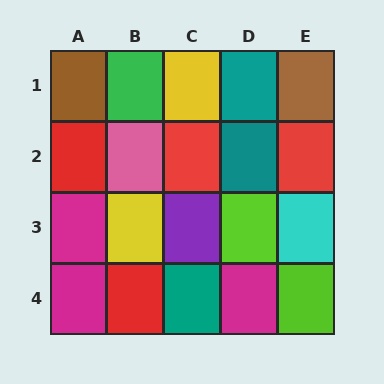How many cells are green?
1 cell is green.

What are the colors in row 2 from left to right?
Red, pink, red, teal, red.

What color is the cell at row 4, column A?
Magenta.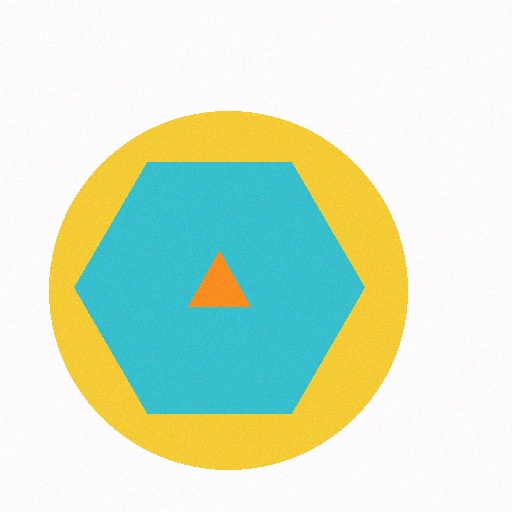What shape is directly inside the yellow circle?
The cyan hexagon.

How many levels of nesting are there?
3.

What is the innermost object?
The orange triangle.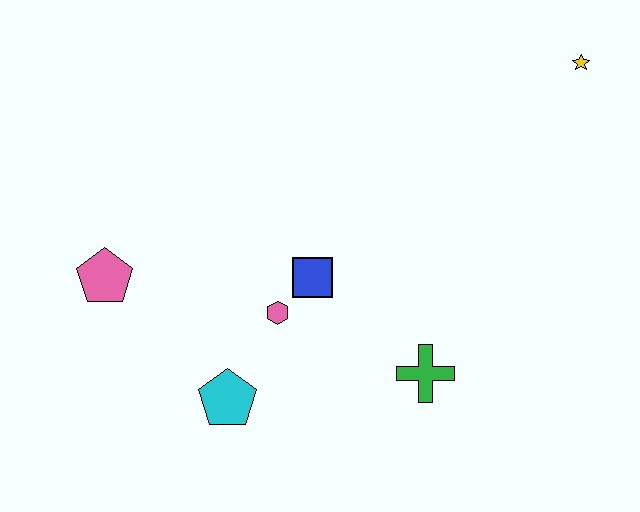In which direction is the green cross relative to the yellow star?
The green cross is below the yellow star.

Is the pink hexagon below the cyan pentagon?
No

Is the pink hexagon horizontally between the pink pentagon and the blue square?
Yes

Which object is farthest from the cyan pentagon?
The yellow star is farthest from the cyan pentagon.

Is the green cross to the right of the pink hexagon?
Yes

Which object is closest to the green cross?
The blue square is closest to the green cross.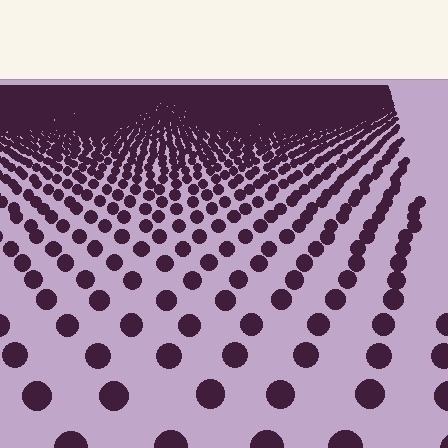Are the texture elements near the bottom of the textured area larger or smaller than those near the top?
Larger. Near the bottom, elements are closer to the viewer and appear at a bigger on-screen size.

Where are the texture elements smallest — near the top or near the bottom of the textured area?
Near the top.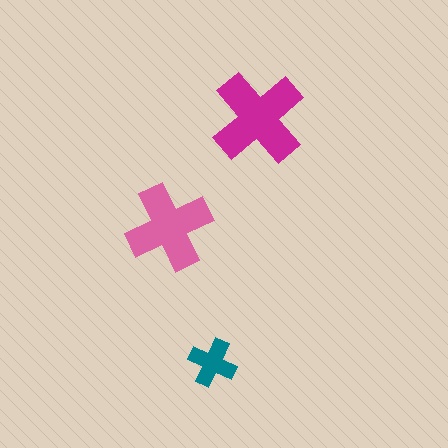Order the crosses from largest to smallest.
the magenta one, the pink one, the teal one.